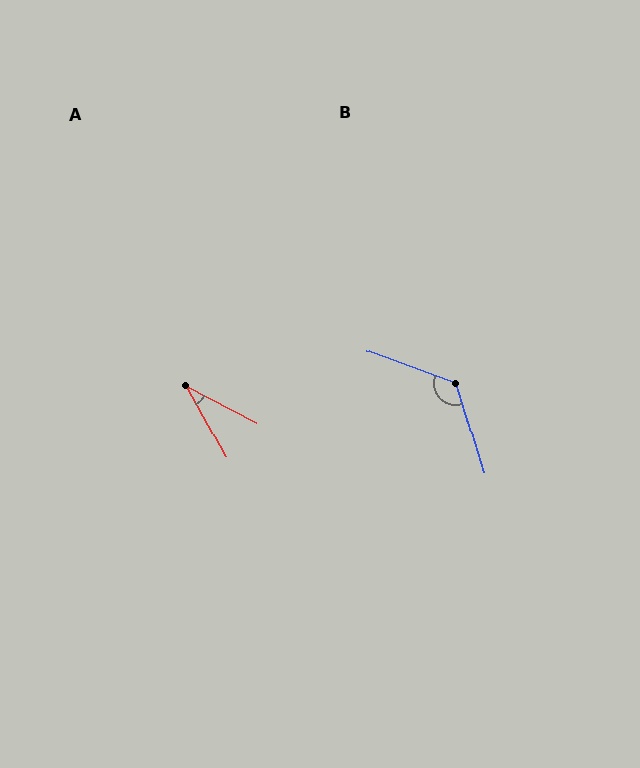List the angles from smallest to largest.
A (33°), B (127°).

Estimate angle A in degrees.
Approximately 33 degrees.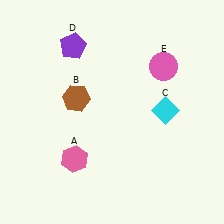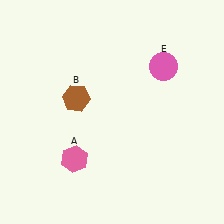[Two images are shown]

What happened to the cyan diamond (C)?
The cyan diamond (C) was removed in Image 2. It was in the top-right area of Image 1.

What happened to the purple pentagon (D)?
The purple pentagon (D) was removed in Image 2. It was in the top-left area of Image 1.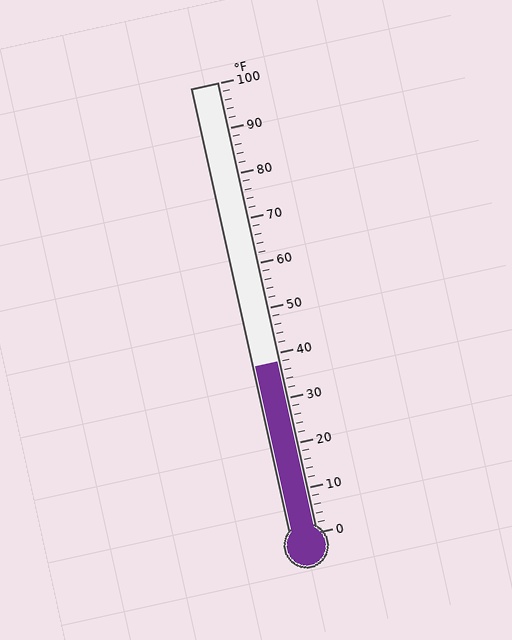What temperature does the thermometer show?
The thermometer shows approximately 38°F.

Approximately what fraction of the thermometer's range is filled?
The thermometer is filled to approximately 40% of its range.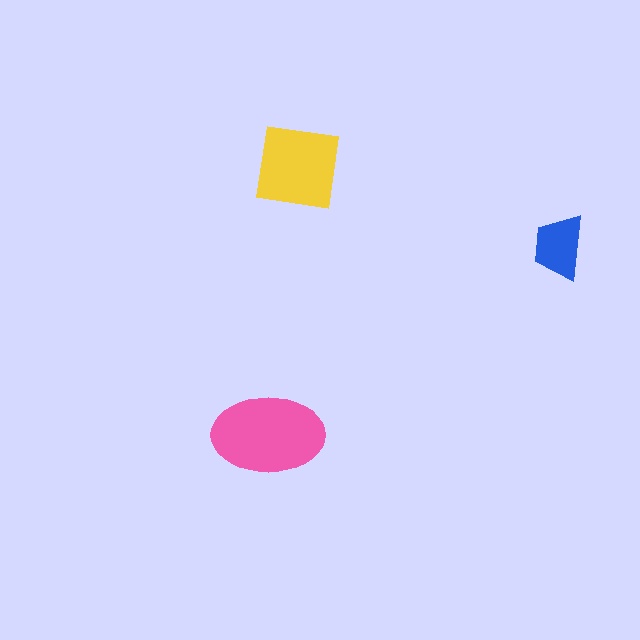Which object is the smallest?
The blue trapezoid.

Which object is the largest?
The pink ellipse.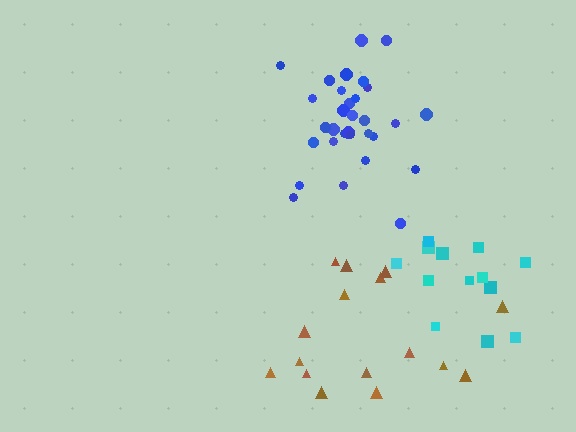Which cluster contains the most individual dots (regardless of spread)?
Blue (31).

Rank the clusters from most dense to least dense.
blue, cyan, brown.